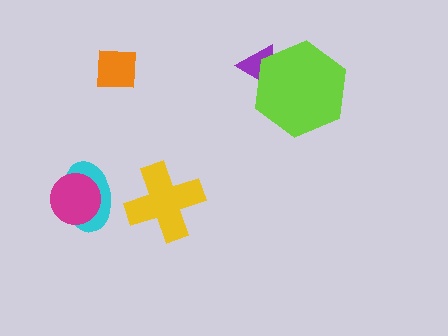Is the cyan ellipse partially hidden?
Yes, it is partially covered by another shape.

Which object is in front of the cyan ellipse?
The magenta circle is in front of the cyan ellipse.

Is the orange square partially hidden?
No, no other shape covers it.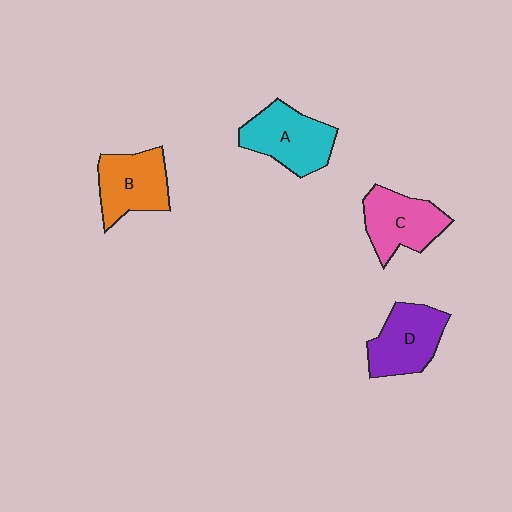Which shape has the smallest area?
Shape B (orange).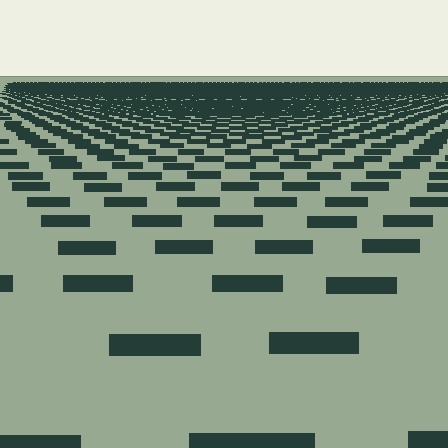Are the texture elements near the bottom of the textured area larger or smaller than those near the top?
Larger. Near the bottom, elements are closer to the viewer and appear at a bigger on-screen size.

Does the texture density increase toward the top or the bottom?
Density increases toward the top.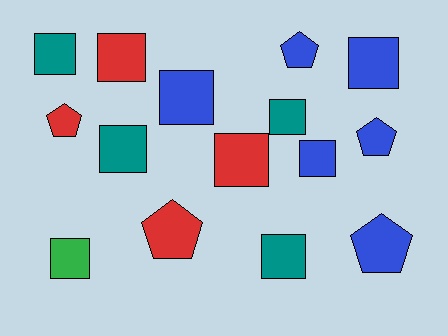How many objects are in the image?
There are 15 objects.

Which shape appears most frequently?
Square, with 10 objects.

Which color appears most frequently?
Blue, with 6 objects.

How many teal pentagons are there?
There are no teal pentagons.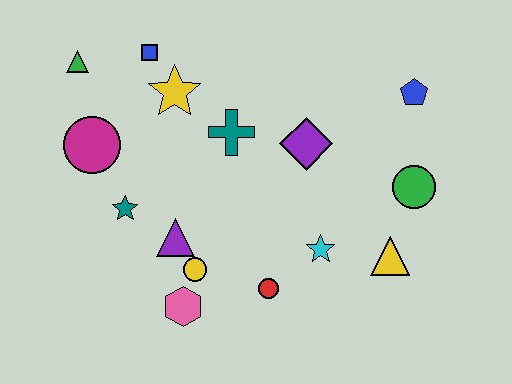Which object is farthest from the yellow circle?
The blue pentagon is farthest from the yellow circle.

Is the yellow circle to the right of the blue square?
Yes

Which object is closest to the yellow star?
The blue square is closest to the yellow star.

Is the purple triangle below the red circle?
No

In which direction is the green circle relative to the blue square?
The green circle is to the right of the blue square.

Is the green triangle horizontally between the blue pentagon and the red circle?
No